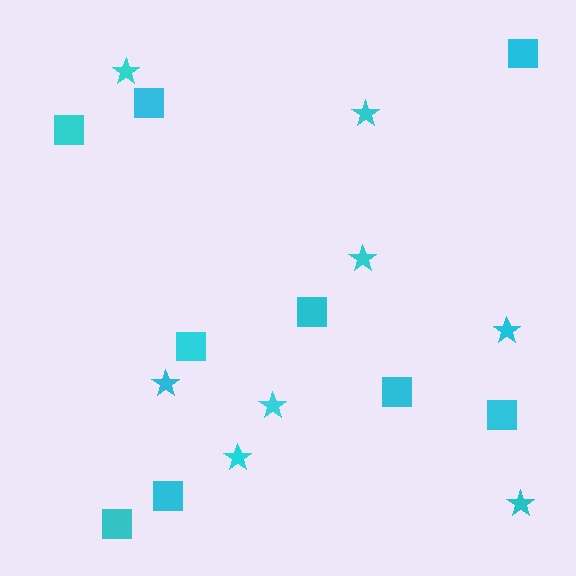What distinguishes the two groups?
There are 2 groups: one group of stars (8) and one group of squares (9).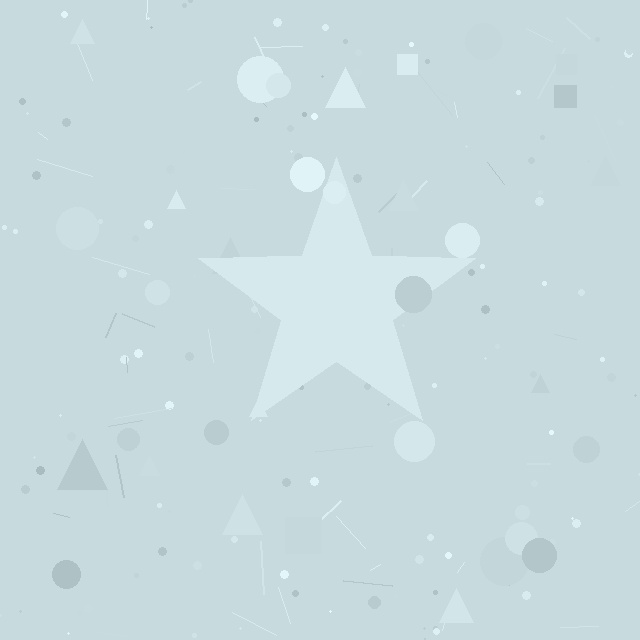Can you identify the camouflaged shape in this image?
The camouflaged shape is a star.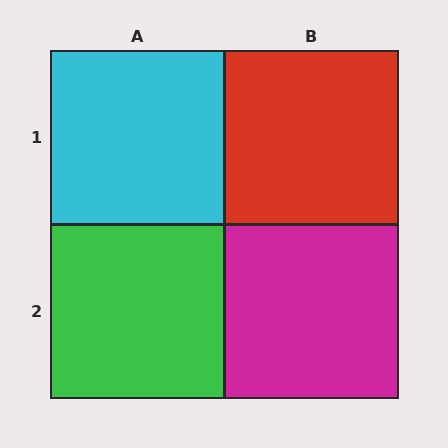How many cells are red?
1 cell is red.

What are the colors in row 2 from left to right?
Green, magenta.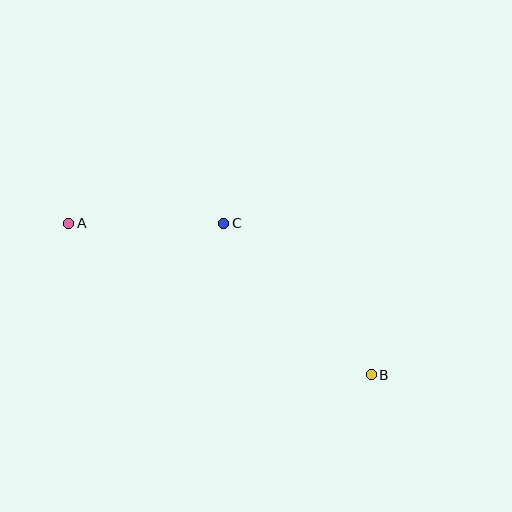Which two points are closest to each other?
Points A and C are closest to each other.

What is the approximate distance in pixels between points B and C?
The distance between B and C is approximately 212 pixels.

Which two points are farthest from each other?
Points A and B are farthest from each other.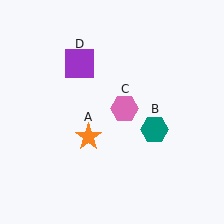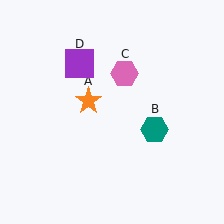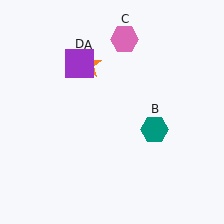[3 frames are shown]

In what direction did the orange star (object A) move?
The orange star (object A) moved up.